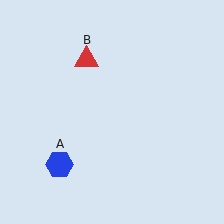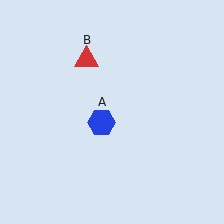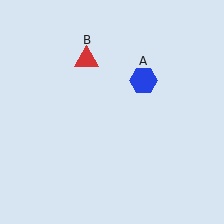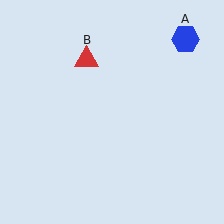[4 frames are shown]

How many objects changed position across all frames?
1 object changed position: blue hexagon (object A).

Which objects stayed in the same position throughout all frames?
Red triangle (object B) remained stationary.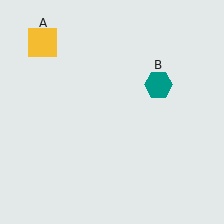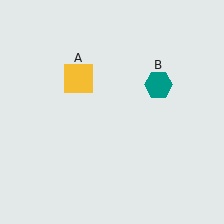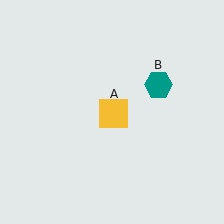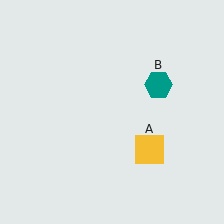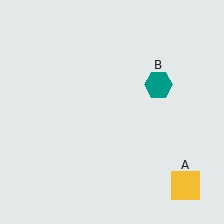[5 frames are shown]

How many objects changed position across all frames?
1 object changed position: yellow square (object A).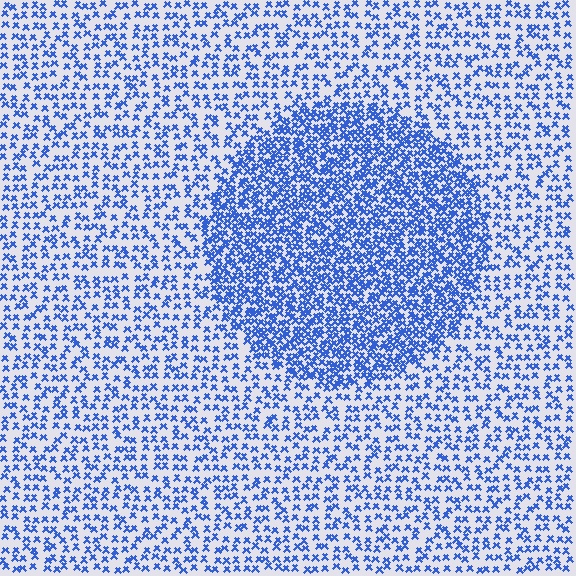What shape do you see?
I see a circle.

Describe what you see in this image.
The image contains small blue elements arranged at two different densities. A circle-shaped region is visible where the elements are more densely packed than the surrounding area.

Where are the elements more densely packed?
The elements are more densely packed inside the circle boundary.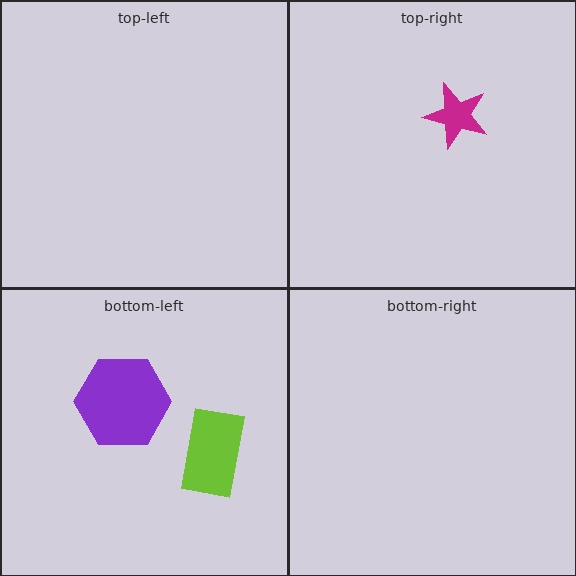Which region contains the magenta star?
The top-right region.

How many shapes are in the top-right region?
1.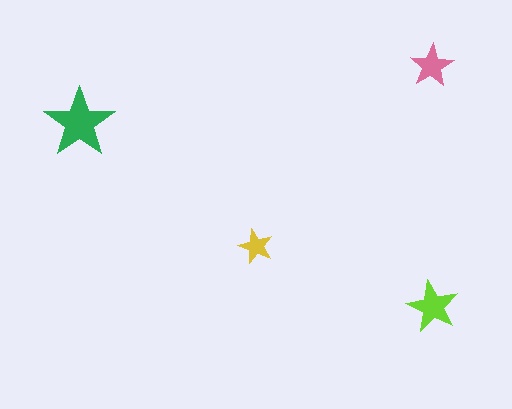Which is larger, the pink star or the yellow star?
The pink one.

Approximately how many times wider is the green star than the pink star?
About 1.5 times wider.